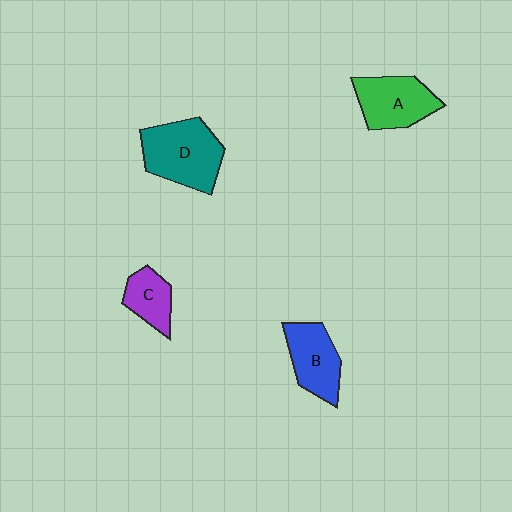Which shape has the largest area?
Shape D (teal).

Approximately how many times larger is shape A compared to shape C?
Approximately 1.6 times.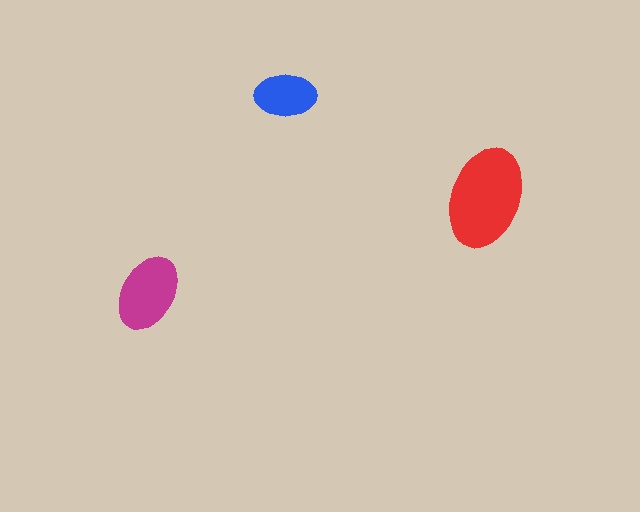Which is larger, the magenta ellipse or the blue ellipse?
The magenta one.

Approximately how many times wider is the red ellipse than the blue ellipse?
About 1.5 times wider.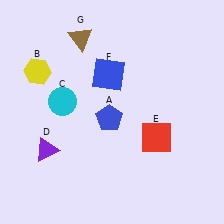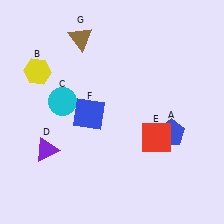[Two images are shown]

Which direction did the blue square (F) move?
The blue square (F) moved down.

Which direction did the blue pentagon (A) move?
The blue pentagon (A) moved right.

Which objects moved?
The objects that moved are: the blue pentagon (A), the blue square (F).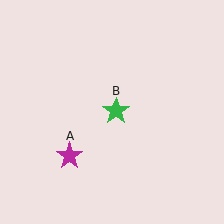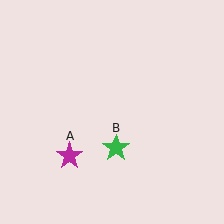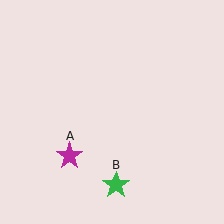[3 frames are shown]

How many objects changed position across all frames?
1 object changed position: green star (object B).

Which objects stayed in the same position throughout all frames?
Magenta star (object A) remained stationary.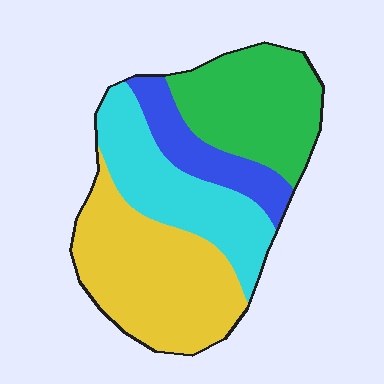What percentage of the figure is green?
Green covers roughly 25% of the figure.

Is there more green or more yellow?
Yellow.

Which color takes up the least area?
Blue, at roughly 15%.